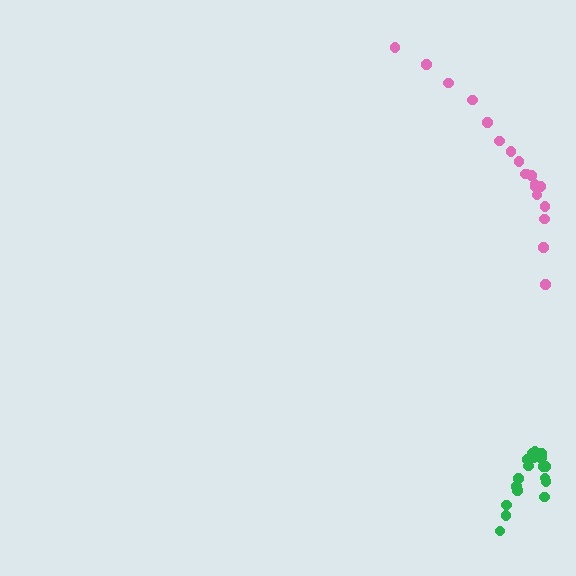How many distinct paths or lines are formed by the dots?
There are 2 distinct paths.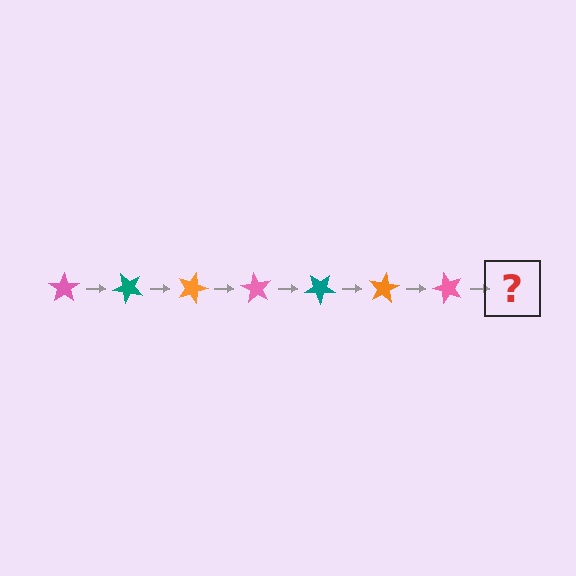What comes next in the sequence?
The next element should be a teal star, rotated 315 degrees from the start.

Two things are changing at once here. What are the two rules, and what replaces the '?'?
The two rules are that it rotates 45 degrees each step and the color cycles through pink, teal, and orange. The '?' should be a teal star, rotated 315 degrees from the start.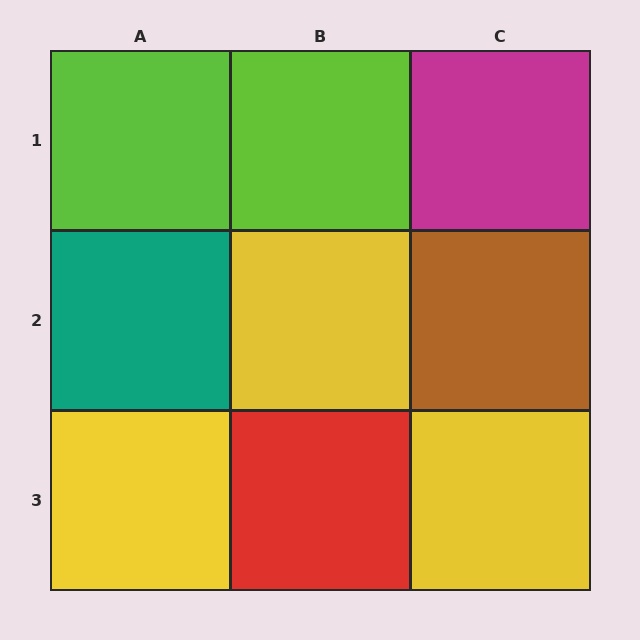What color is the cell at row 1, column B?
Lime.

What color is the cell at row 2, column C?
Brown.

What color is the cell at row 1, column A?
Lime.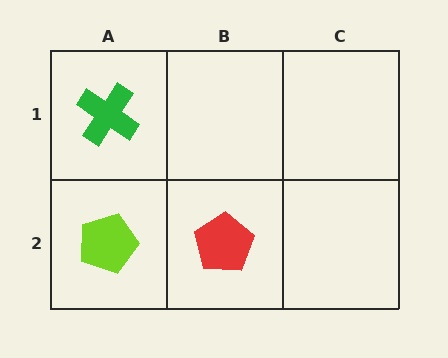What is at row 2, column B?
A red pentagon.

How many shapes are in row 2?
2 shapes.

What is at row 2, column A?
A lime pentagon.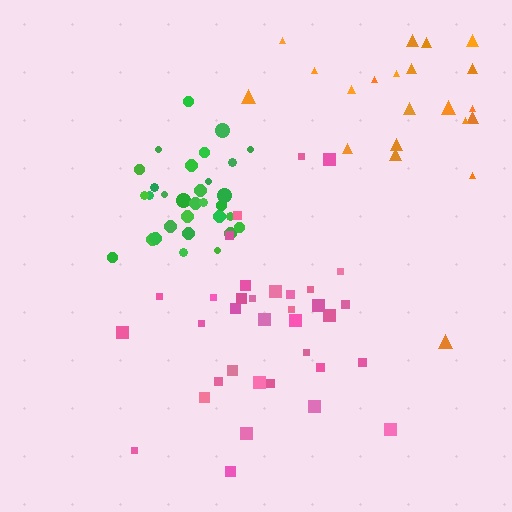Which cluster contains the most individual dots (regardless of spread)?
Pink (35).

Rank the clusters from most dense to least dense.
green, pink, orange.